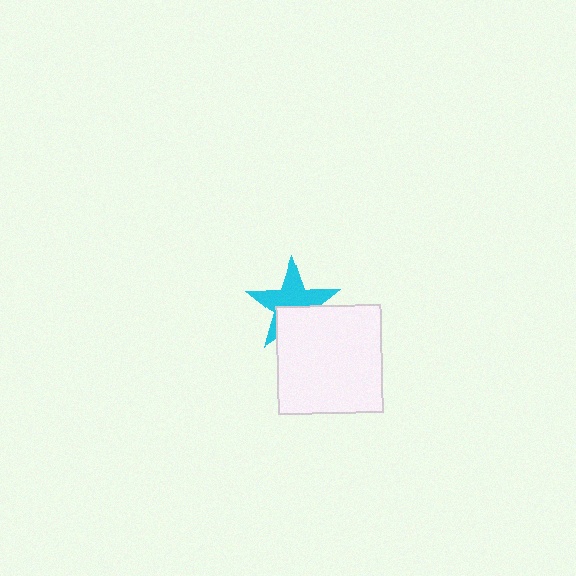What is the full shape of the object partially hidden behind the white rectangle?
The partially hidden object is a cyan star.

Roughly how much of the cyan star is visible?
About half of it is visible (roughly 61%).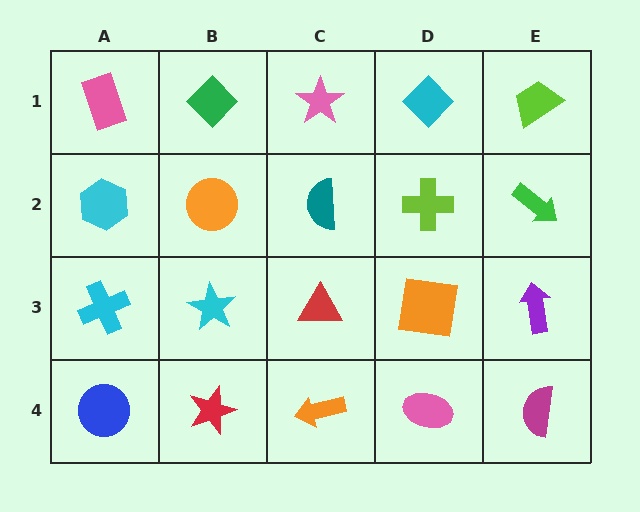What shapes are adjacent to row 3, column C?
A teal semicircle (row 2, column C), an orange arrow (row 4, column C), a cyan star (row 3, column B), an orange square (row 3, column D).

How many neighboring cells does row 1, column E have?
2.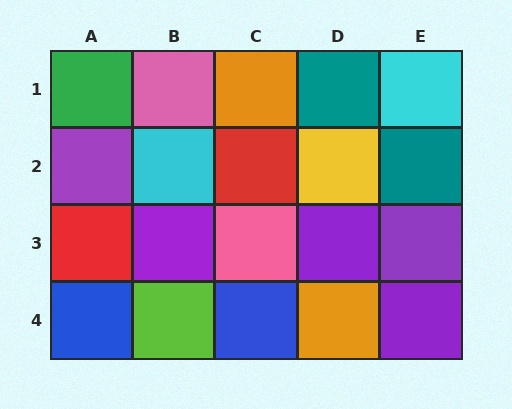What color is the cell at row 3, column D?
Purple.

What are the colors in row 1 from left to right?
Green, pink, orange, teal, cyan.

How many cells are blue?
2 cells are blue.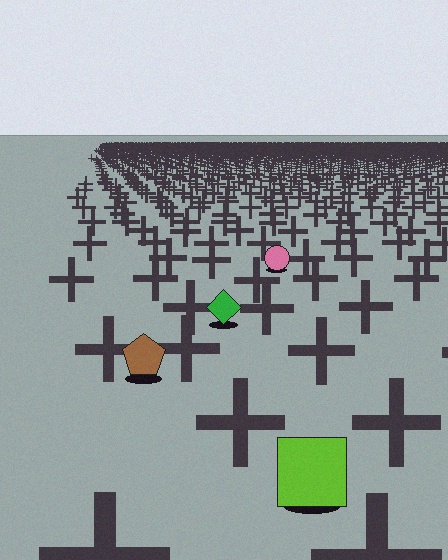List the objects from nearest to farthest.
From nearest to farthest: the lime square, the brown pentagon, the green diamond, the pink circle.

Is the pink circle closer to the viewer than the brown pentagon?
No. The brown pentagon is closer — you can tell from the texture gradient: the ground texture is coarser near it.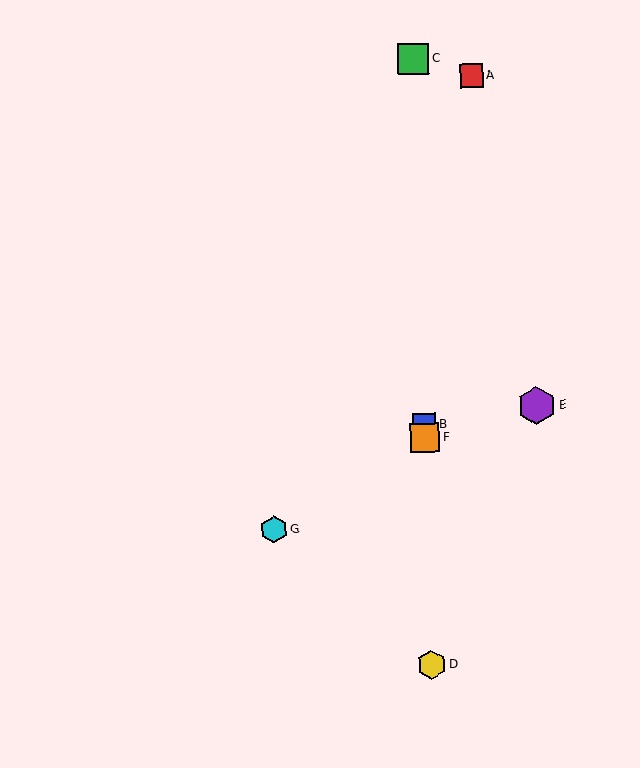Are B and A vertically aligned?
No, B is at x≈424 and A is at x≈471.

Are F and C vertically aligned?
Yes, both are at x≈425.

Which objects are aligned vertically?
Objects B, C, D, F are aligned vertically.